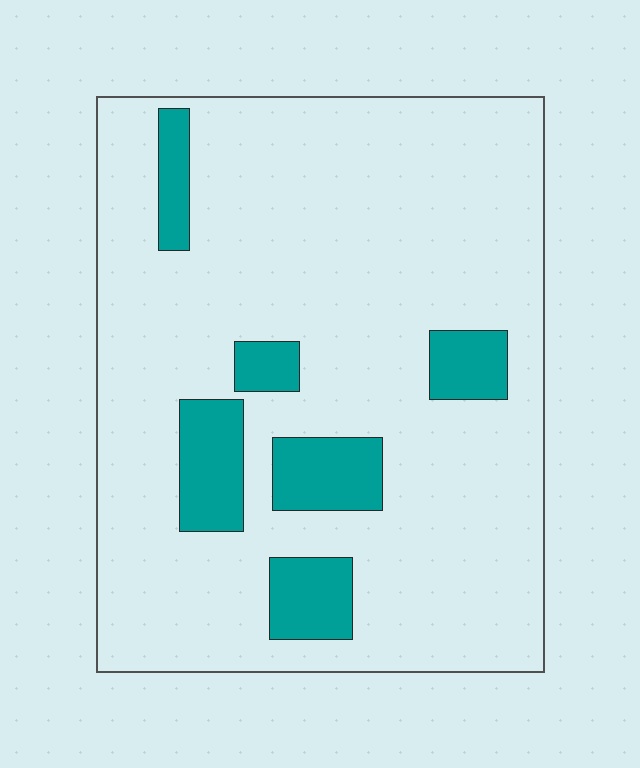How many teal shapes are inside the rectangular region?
6.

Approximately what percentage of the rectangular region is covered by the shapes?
Approximately 15%.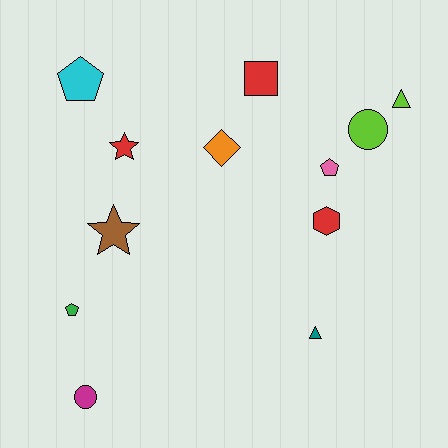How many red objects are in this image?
There are 3 red objects.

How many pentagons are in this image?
There are 3 pentagons.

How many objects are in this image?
There are 12 objects.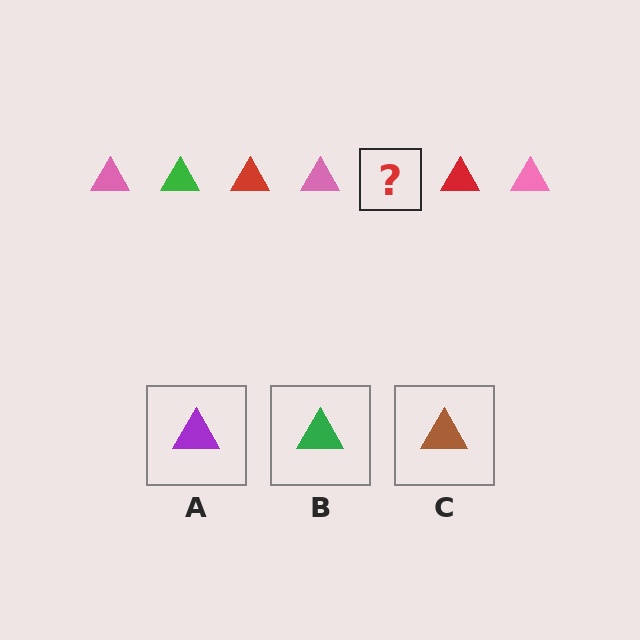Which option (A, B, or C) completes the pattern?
B.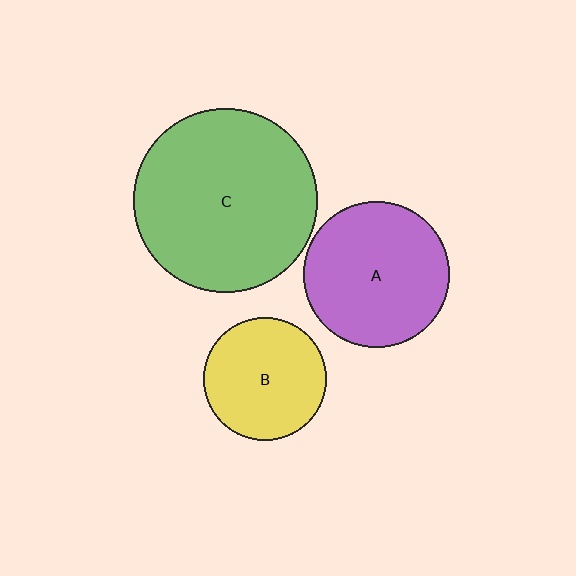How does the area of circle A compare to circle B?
Approximately 1.4 times.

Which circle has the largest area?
Circle C (green).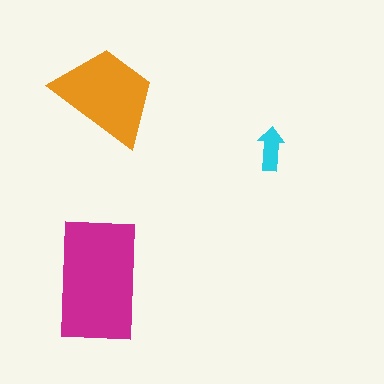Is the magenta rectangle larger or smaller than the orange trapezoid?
Larger.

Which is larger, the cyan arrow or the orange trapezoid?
The orange trapezoid.